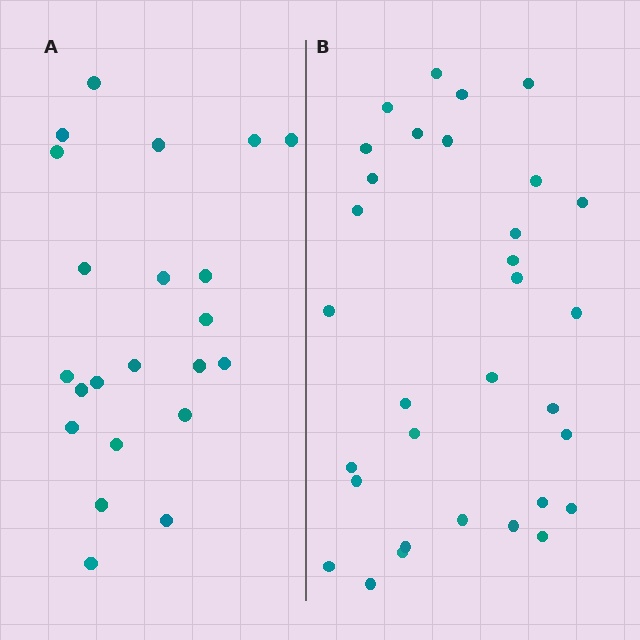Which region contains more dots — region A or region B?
Region B (the right region) has more dots.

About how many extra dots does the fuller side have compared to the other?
Region B has roughly 10 or so more dots than region A.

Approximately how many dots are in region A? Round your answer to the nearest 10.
About 20 dots. (The exact count is 22, which rounds to 20.)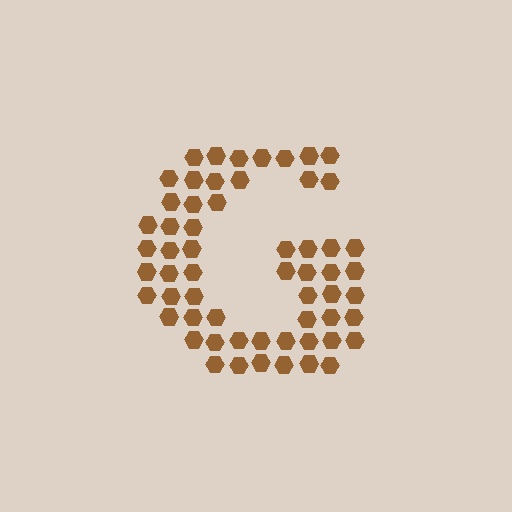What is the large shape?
The large shape is the letter G.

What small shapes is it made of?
It is made of small hexagons.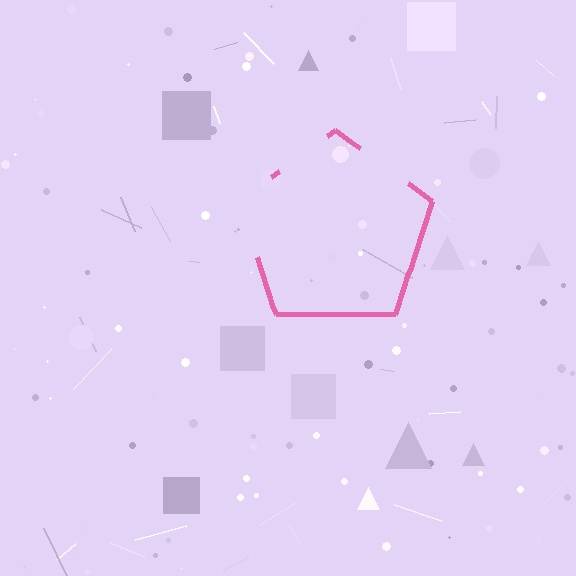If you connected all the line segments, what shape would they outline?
They would outline a pentagon.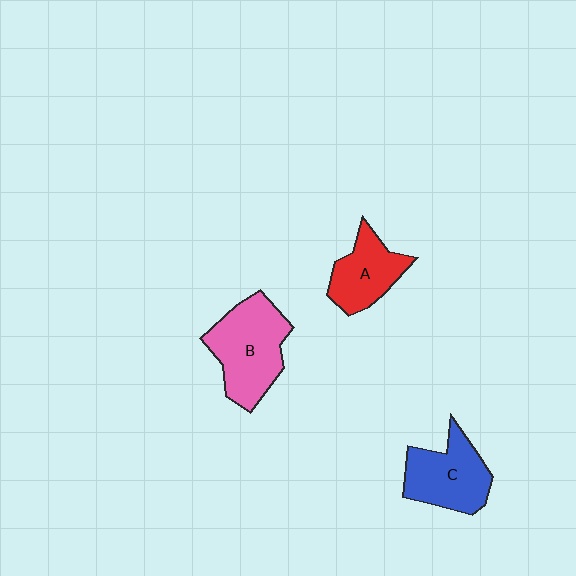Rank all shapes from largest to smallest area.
From largest to smallest: B (pink), C (blue), A (red).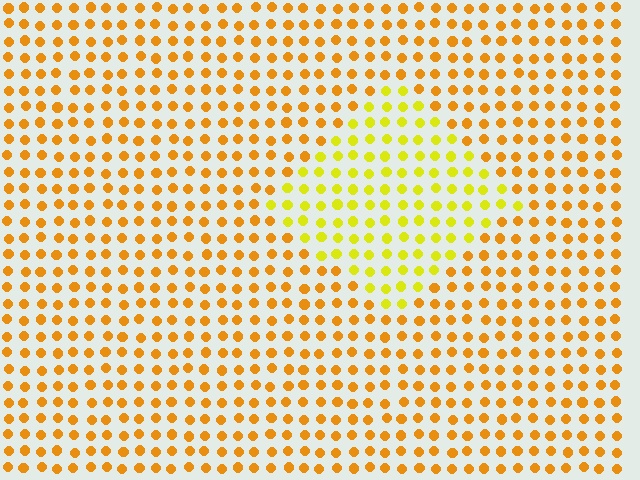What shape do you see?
I see a diamond.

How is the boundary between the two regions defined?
The boundary is defined purely by a slight shift in hue (about 30 degrees). Spacing, size, and orientation are identical on both sides.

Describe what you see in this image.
The image is filled with small orange elements in a uniform arrangement. A diamond-shaped region is visible where the elements are tinted to a slightly different hue, forming a subtle color boundary.